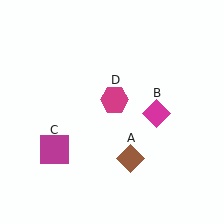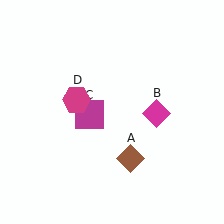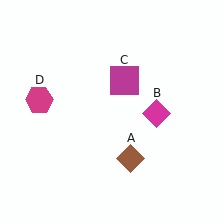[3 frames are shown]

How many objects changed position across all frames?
2 objects changed position: magenta square (object C), magenta hexagon (object D).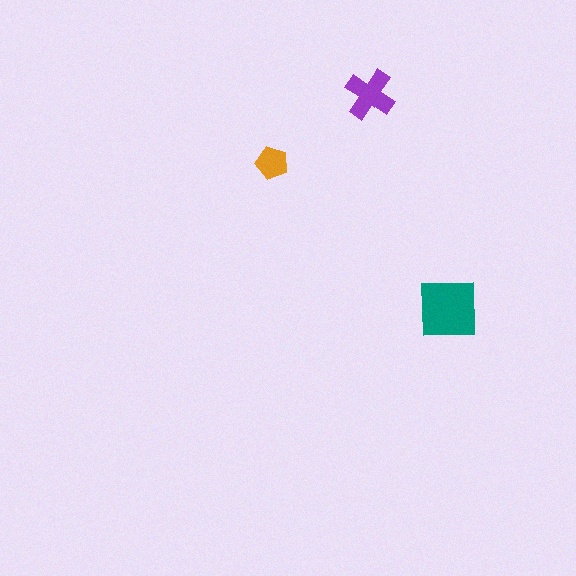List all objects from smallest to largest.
The orange pentagon, the purple cross, the teal square.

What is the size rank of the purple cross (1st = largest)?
2nd.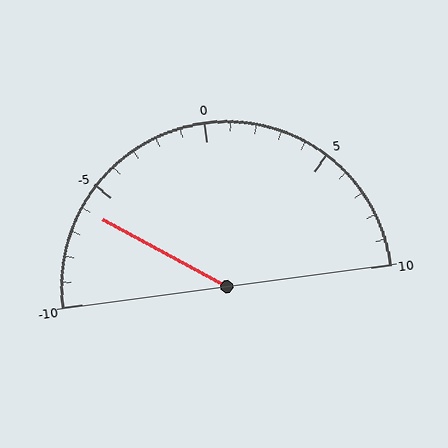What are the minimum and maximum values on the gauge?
The gauge ranges from -10 to 10.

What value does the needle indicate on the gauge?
The needle indicates approximately -6.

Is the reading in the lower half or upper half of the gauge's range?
The reading is in the lower half of the range (-10 to 10).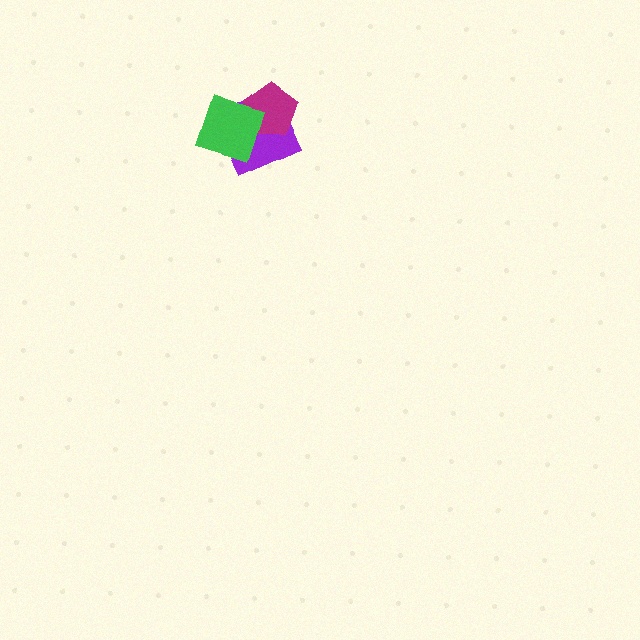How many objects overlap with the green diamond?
2 objects overlap with the green diamond.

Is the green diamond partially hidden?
No, no other shape covers it.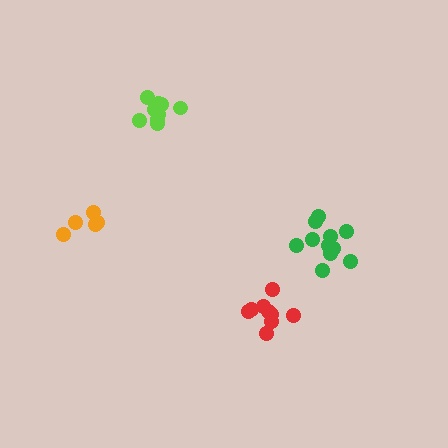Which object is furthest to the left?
The orange cluster is leftmost.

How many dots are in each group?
Group 1: 5 dots, Group 2: 11 dots, Group 3: 9 dots, Group 4: 10 dots (35 total).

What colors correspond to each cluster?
The clusters are colored: orange, green, red, lime.